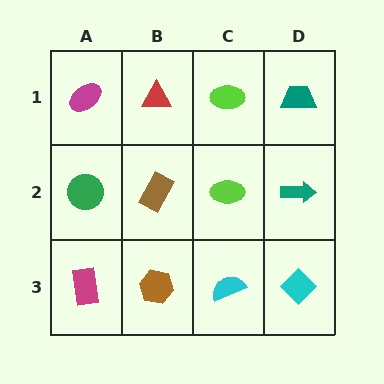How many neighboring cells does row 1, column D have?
2.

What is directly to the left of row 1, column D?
A lime ellipse.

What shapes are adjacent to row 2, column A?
A magenta ellipse (row 1, column A), a magenta rectangle (row 3, column A), a brown rectangle (row 2, column B).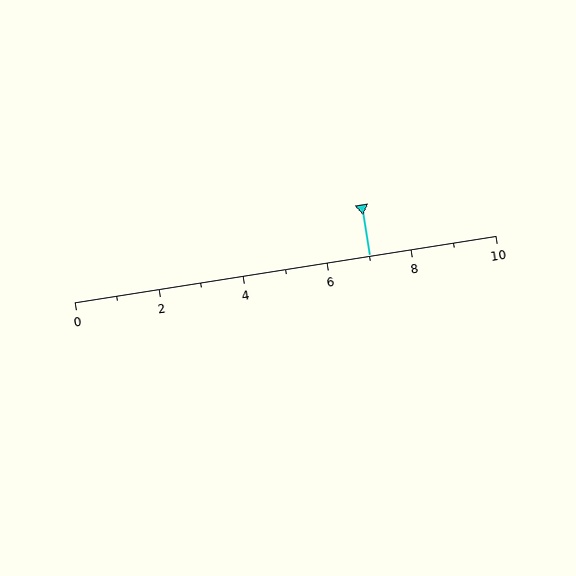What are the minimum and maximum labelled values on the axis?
The axis runs from 0 to 10.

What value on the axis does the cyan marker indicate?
The marker indicates approximately 7.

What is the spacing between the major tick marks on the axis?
The major ticks are spaced 2 apart.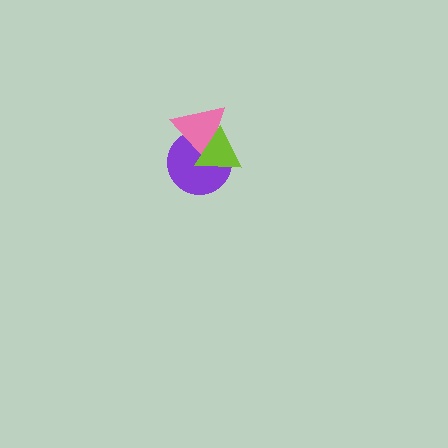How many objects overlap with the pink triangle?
2 objects overlap with the pink triangle.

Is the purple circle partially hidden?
Yes, it is partially covered by another shape.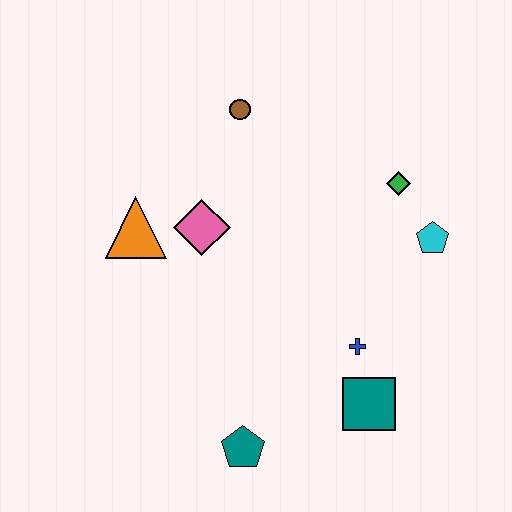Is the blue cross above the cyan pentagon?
No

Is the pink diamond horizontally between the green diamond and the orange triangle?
Yes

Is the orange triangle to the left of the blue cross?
Yes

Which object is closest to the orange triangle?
The pink diamond is closest to the orange triangle.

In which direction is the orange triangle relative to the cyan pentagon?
The orange triangle is to the left of the cyan pentagon.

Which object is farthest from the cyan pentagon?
The orange triangle is farthest from the cyan pentagon.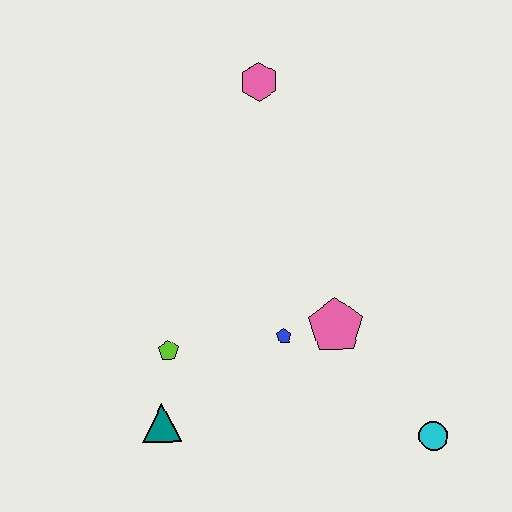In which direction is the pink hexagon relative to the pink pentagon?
The pink hexagon is above the pink pentagon.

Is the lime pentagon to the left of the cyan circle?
Yes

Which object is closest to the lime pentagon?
The teal triangle is closest to the lime pentagon.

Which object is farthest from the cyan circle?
The pink hexagon is farthest from the cyan circle.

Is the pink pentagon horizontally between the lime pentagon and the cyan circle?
Yes